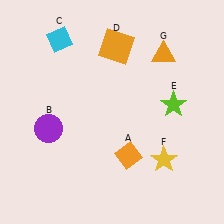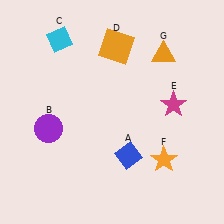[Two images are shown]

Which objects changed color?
A changed from orange to blue. E changed from lime to magenta. F changed from yellow to orange.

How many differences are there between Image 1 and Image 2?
There are 3 differences between the two images.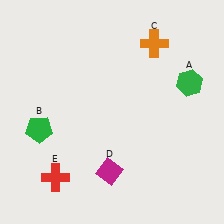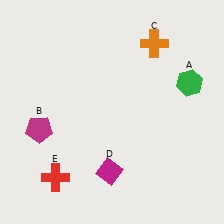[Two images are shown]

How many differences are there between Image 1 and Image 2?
There is 1 difference between the two images.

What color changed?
The pentagon (B) changed from green in Image 1 to magenta in Image 2.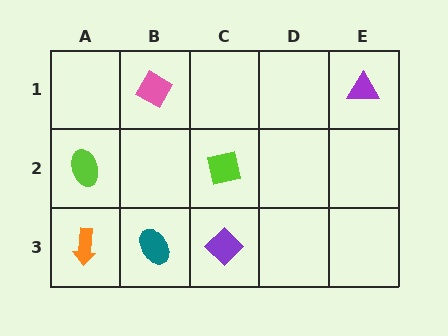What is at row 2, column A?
A lime ellipse.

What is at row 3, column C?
A purple diamond.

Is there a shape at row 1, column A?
No, that cell is empty.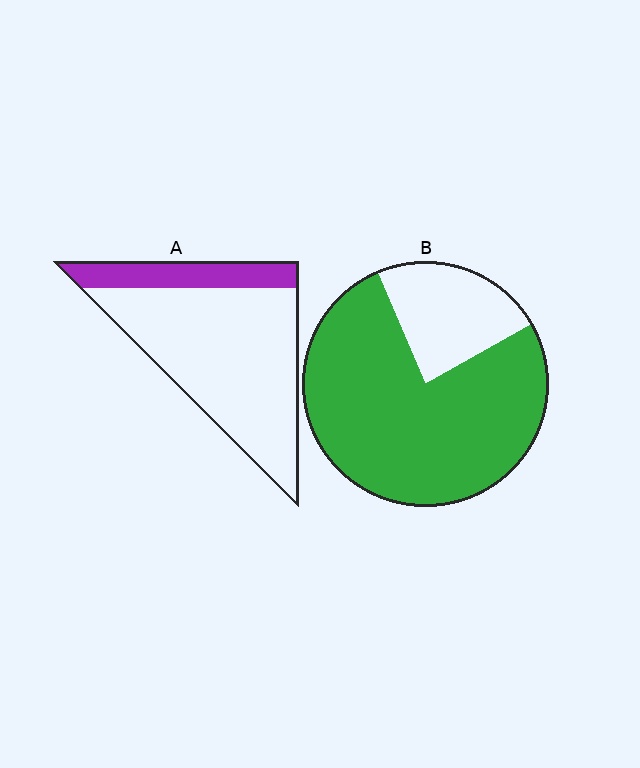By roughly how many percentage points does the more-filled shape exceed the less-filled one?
By roughly 55 percentage points (B over A).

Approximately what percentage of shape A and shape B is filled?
A is approximately 20% and B is approximately 75%.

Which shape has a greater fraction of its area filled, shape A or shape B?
Shape B.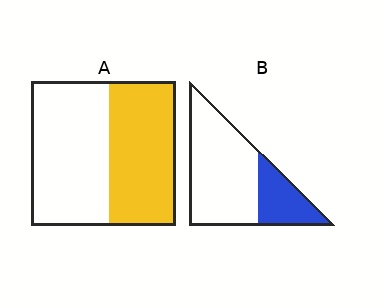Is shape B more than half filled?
No.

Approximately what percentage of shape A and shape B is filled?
A is approximately 45% and B is approximately 30%.